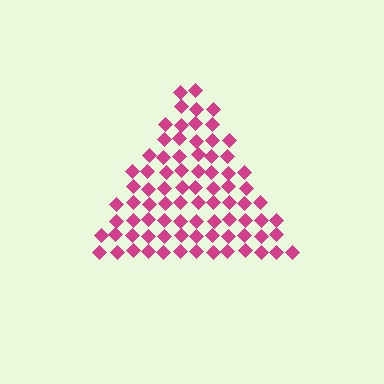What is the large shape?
The large shape is a triangle.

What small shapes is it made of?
It is made of small diamonds.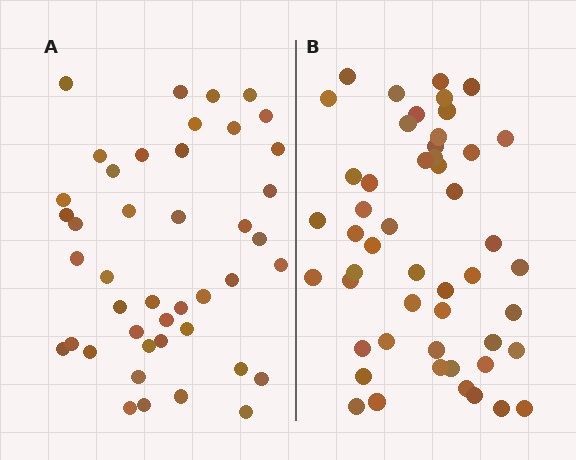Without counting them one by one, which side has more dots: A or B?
Region B (the right region) has more dots.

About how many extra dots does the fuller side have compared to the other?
Region B has roughly 8 or so more dots than region A.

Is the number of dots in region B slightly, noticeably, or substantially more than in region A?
Region B has only slightly more — the two regions are fairly close. The ratio is roughly 1.2 to 1.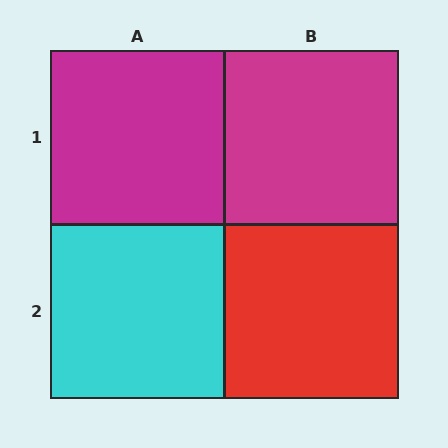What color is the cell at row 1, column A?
Magenta.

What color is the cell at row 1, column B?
Magenta.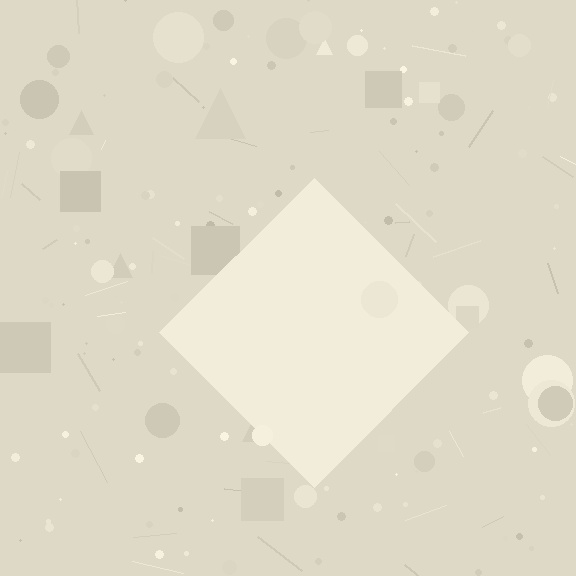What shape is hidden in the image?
A diamond is hidden in the image.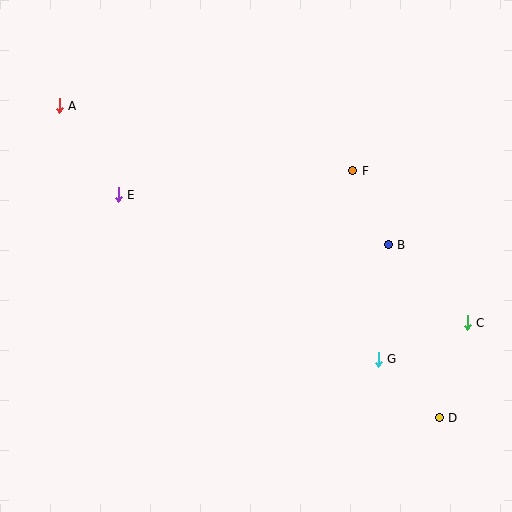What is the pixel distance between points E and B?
The distance between E and B is 274 pixels.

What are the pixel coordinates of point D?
Point D is at (439, 418).